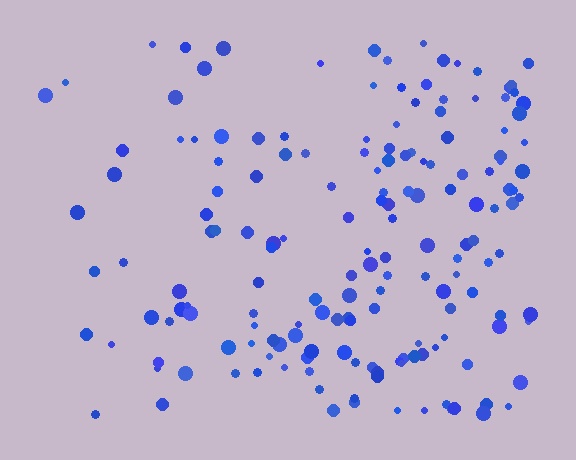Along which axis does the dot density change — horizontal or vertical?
Horizontal.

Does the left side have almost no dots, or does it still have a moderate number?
Still a moderate number, just noticeably fewer than the right.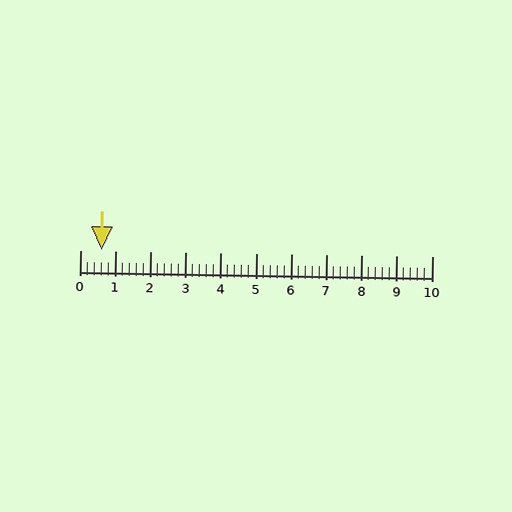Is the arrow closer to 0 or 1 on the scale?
The arrow is closer to 1.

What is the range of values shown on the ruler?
The ruler shows values from 0 to 10.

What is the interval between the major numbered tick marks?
The major tick marks are spaced 1 units apart.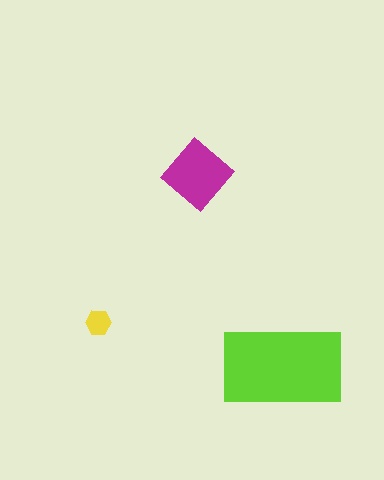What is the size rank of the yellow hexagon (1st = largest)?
3rd.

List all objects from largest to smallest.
The lime rectangle, the magenta diamond, the yellow hexagon.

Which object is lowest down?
The lime rectangle is bottommost.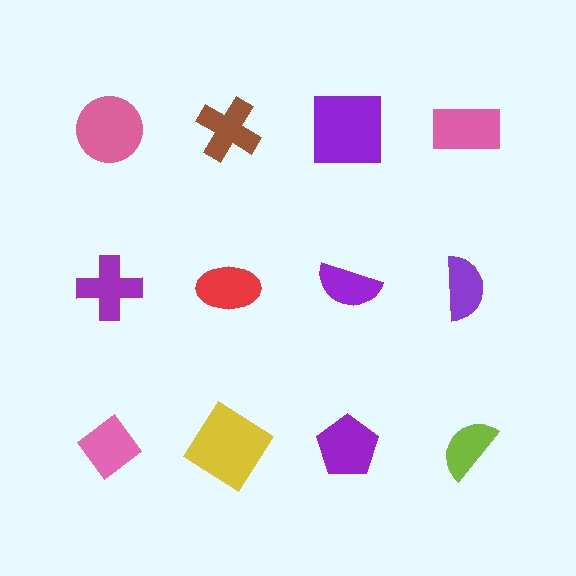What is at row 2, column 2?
A red ellipse.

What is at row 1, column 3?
A purple square.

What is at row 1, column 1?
A pink circle.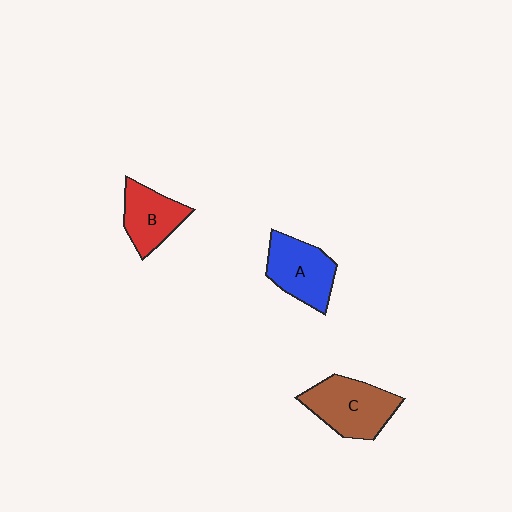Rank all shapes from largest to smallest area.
From largest to smallest: C (brown), A (blue), B (red).